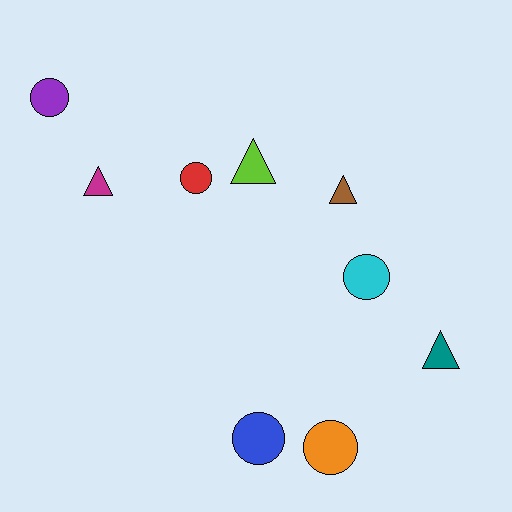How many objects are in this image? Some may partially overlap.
There are 9 objects.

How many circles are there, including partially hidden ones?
There are 5 circles.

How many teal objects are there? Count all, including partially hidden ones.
There is 1 teal object.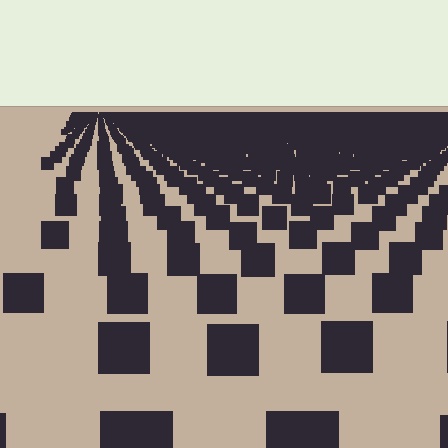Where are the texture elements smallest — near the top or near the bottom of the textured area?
Near the top.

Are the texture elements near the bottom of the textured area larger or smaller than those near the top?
Larger. Near the bottom, elements are closer to the viewer and appear at a bigger on-screen size.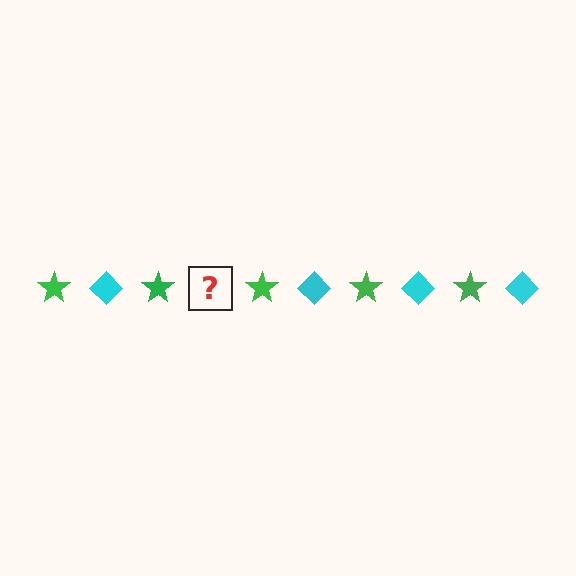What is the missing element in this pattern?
The missing element is a cyan diamond.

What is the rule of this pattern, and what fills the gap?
The rule is that the pattern alternates between green star and cyan diamond. The gap should be filled with a cyan diamond.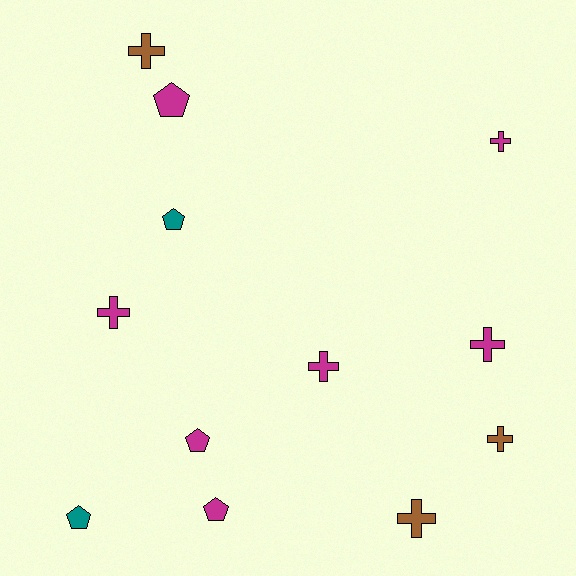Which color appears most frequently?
Magenta, with 7 objects.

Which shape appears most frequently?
Cross, with 7 objects.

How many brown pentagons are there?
There are no brown pentagons.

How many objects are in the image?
There are 12 objects.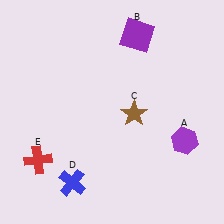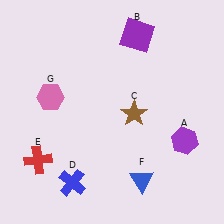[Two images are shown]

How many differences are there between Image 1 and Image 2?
There are 2 differences between the two images.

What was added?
A blue triangle (F), a pink hexagon (G) were added in Image 2.